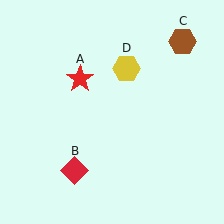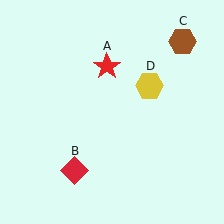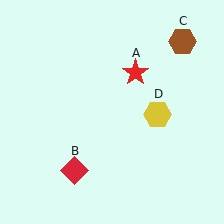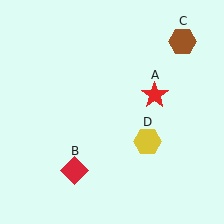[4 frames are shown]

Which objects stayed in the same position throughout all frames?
Red diamond (object B) and brown hexagon (object C) remained stationary.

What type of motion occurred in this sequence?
The red star (object A), yellow hexagon (object D) rotated clockwise around the center of the scene.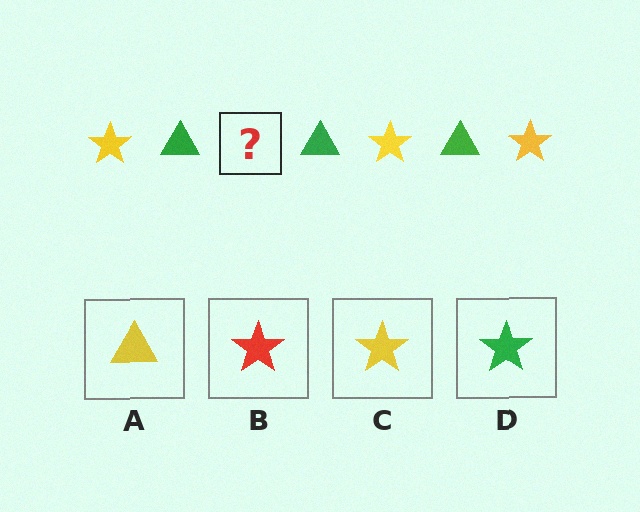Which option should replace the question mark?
Option C.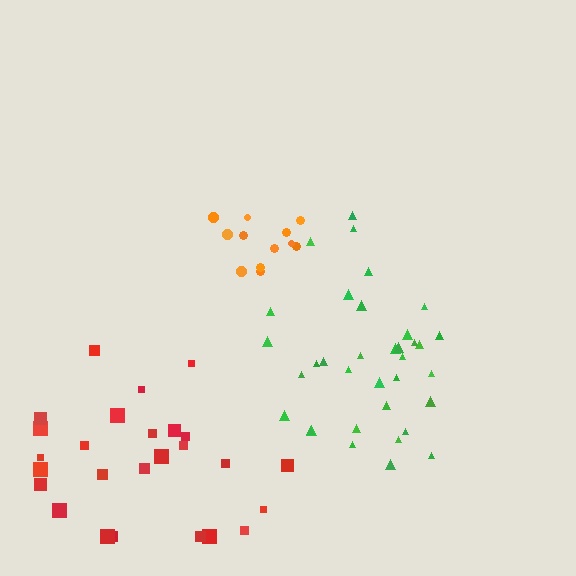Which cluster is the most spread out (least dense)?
Red.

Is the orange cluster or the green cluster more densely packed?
Orange.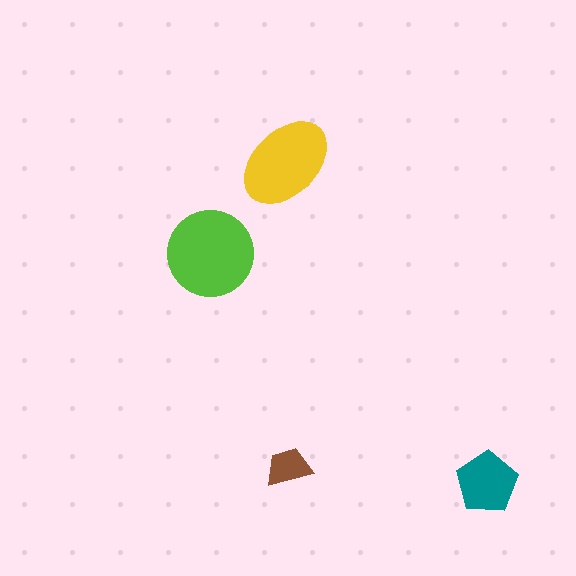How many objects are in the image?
There are 4 objects in the image.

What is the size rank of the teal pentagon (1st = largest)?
3rd.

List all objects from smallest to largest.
The brown trapezoid, the teal pentagon, the yellow ellipse, the lime circle.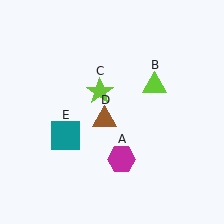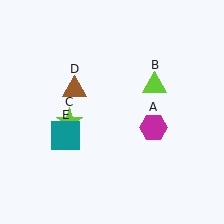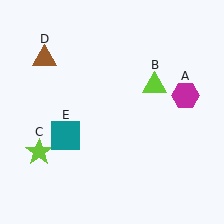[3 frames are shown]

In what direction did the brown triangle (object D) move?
The brown triangle (object D) moved up and to the left.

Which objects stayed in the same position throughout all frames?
Lime triangle (object B) and teal square (object E) remained stationary.